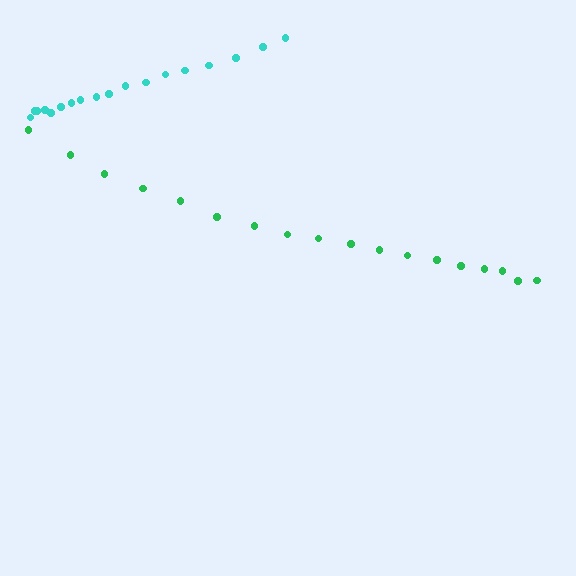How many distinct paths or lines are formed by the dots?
There are 2 distinct paths.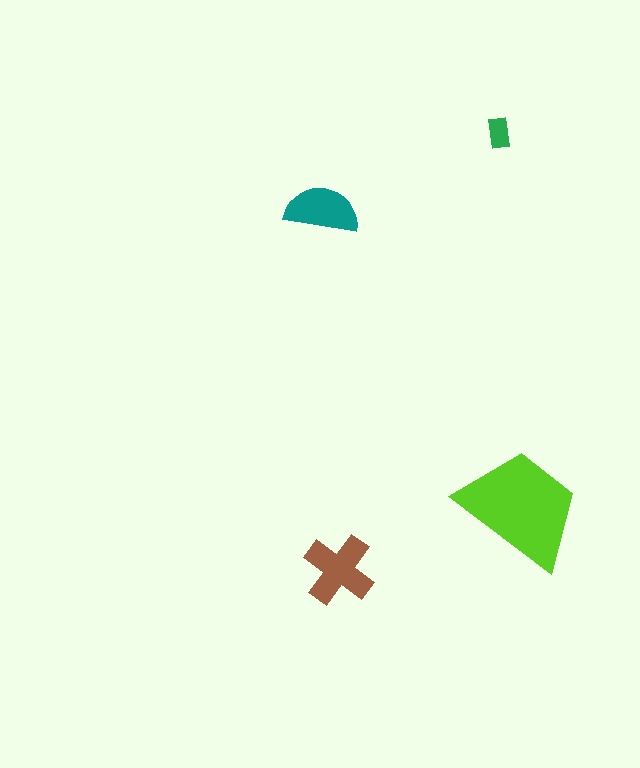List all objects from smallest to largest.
The green rectangle, the teal semicircle, the brown cross, the lime trapezoid.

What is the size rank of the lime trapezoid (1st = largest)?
1st.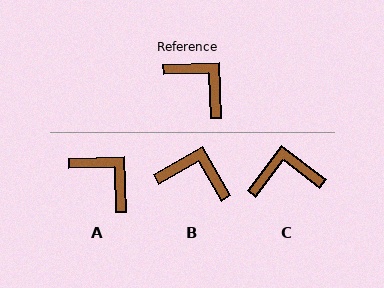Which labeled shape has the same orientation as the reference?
A.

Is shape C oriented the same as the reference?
No, it is off by about 51 degrees.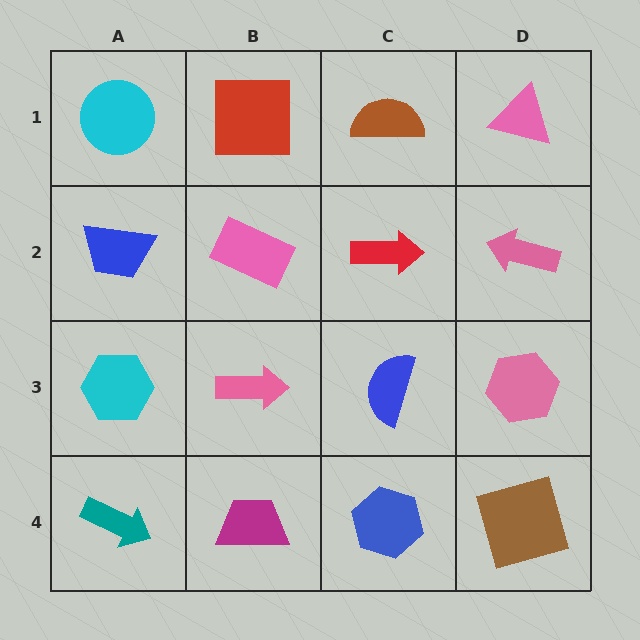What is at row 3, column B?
A pink arrow.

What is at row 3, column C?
A blue semicircle.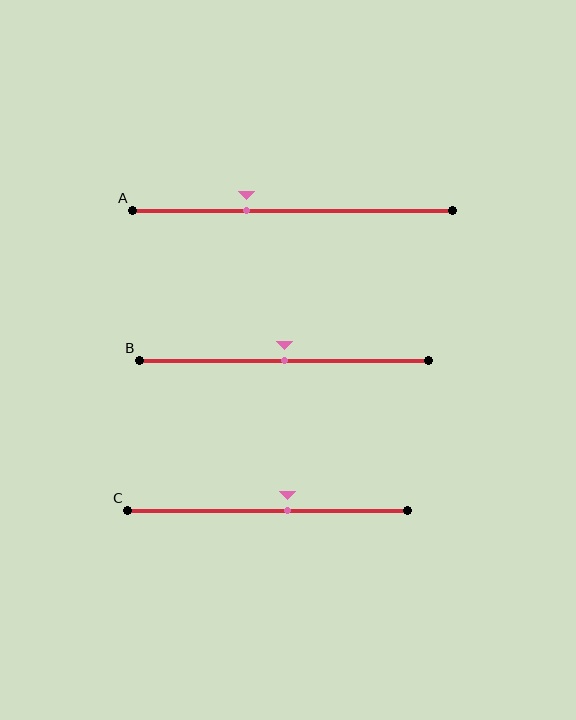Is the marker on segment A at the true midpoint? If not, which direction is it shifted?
No, the marker on segment A is shifted to the left by about 14% of the segment length.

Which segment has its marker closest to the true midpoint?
Segment B has its marker closest to the true midpoint.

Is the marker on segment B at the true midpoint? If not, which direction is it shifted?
Yes, the marker on segment B is at the true midpoint.